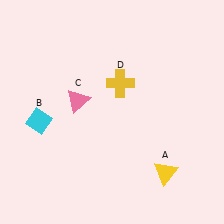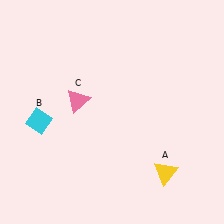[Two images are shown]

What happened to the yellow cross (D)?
The yellow cross (D) was removed in Image 2. It was in the top-right area of Image 1.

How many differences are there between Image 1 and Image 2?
There is 1 difference between the two images.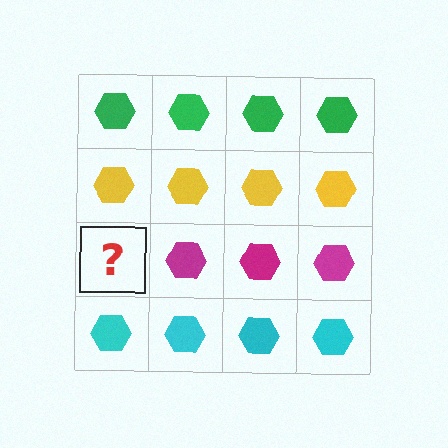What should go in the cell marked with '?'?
The missing cell should contain a magenta hexagon.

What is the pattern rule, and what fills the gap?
The rule is that each row has a consistent color. The gap should be filled with a magenta hexagon.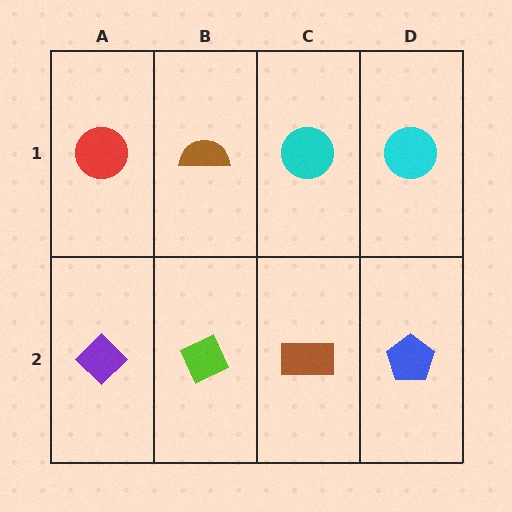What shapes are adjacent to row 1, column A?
A purple diamond (row 2, column A), a brown semicircle (row 1, column B).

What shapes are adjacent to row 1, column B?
A lime diamond (row 2, column B), a red circle (row 1, column A), a cyan circle (row 1, column C).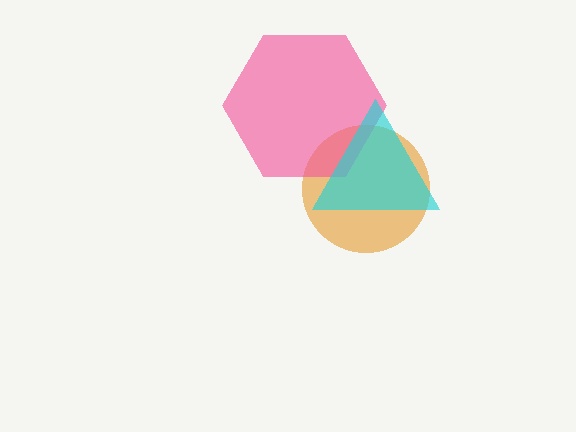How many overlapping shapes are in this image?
There are 3 overlapping shapes in the image.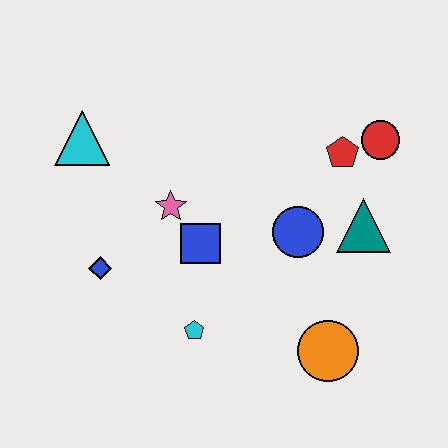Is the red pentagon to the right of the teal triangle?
No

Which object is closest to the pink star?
The blue square is closest to the pink star.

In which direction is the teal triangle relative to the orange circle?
The teal triangle is above the orange circle.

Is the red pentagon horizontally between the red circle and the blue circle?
Yes